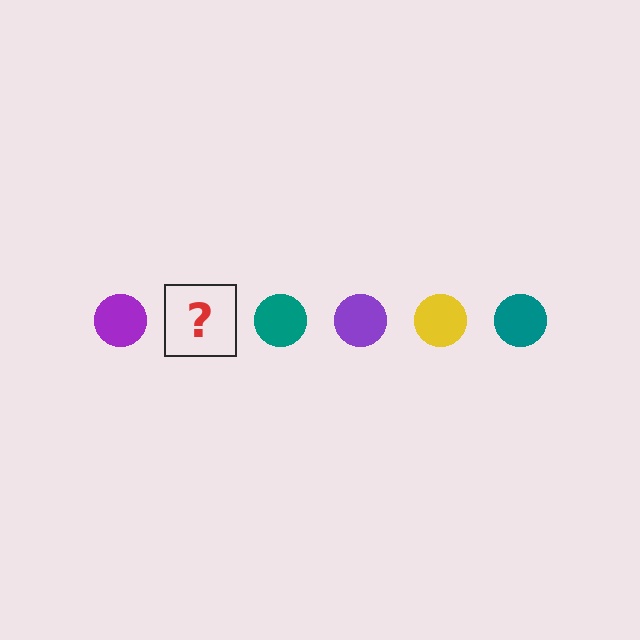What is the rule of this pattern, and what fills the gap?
The rule is that the pattern cycles through purple, yellow, teal circles. The gap should be filled with a yellow circle.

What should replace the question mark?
The question mark should be replaced with a yellow circle.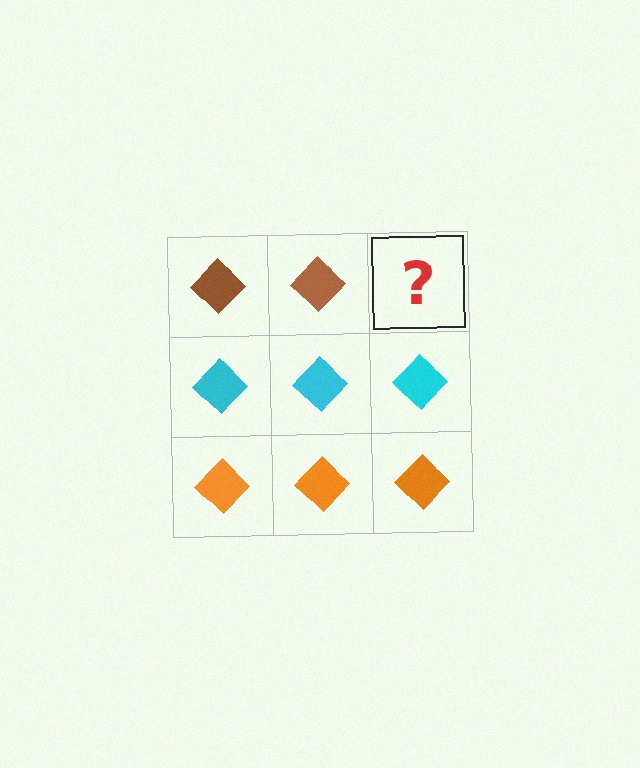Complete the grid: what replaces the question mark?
The question mark should be replaced with a brown diamond.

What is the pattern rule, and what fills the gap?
The rule is that each row has a consistent color. The gap should be filled with a brown diamond.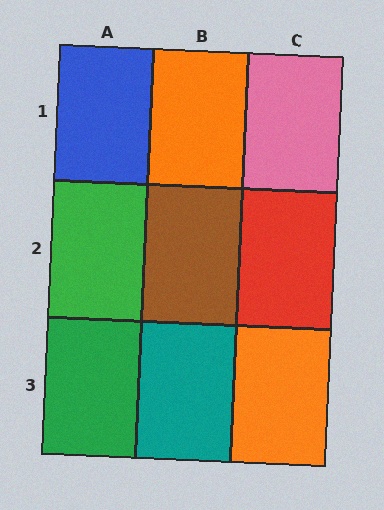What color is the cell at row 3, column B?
Teal.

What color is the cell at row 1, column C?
Pink.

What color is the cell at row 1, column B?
Orange.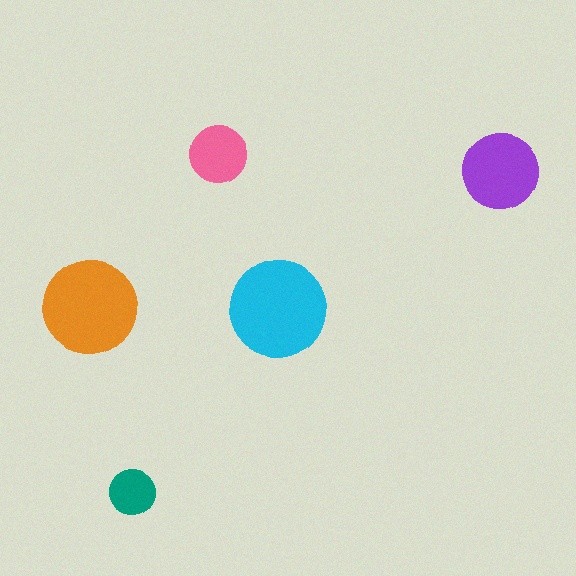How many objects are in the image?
There are 5 objects in the image.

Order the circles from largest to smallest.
the cyan one, the orange one, the purple one, the pink one, the teal one.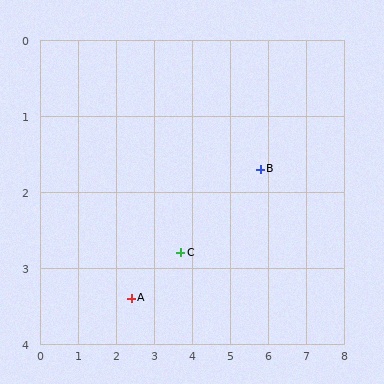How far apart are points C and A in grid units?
Points C and A are about 1.4 grid units apart.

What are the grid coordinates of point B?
Point B is at approximately (5.8, 1.7).